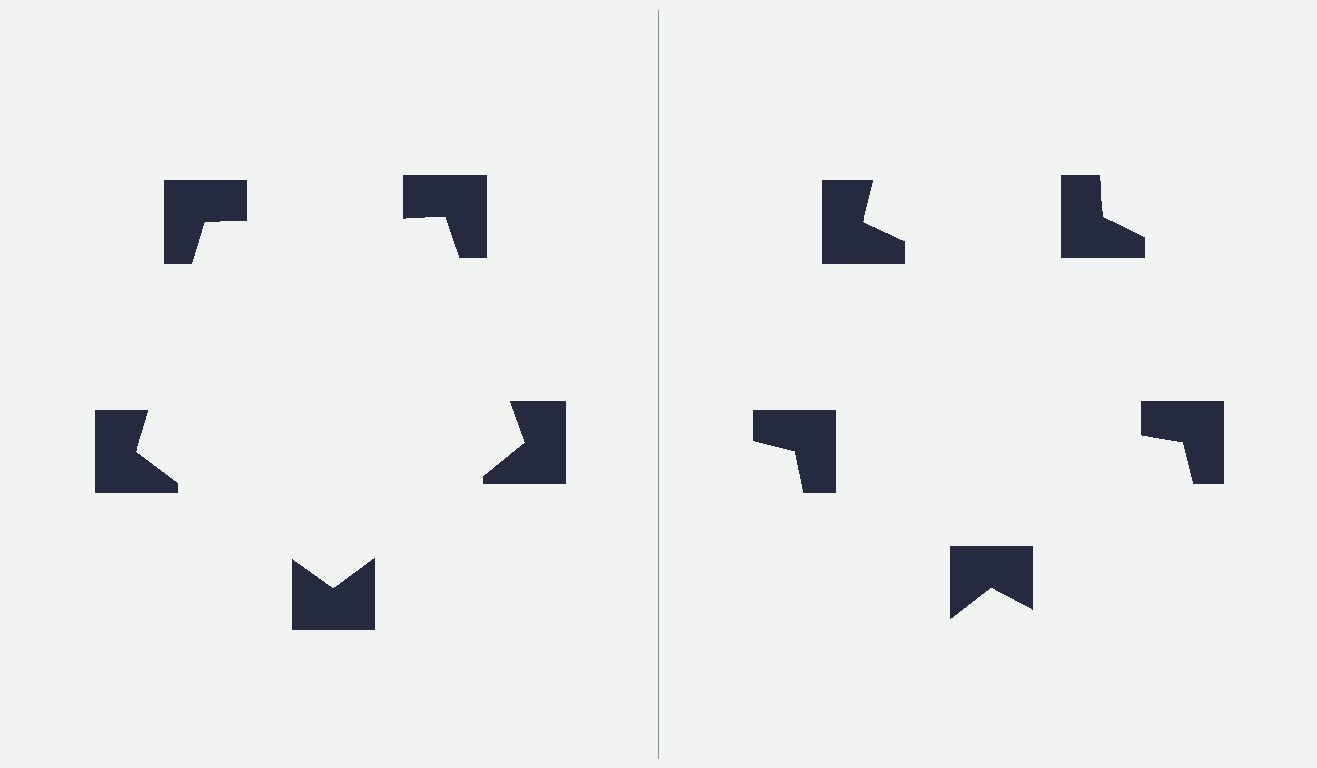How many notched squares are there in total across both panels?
10 — 5 on each side.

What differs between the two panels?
The notched squares are positioned identically on both sides; only the wedge orientations differ. On the left they align to a pentagon; on the right they are misaligned.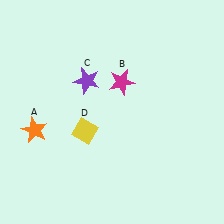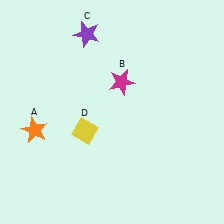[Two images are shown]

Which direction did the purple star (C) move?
The purple star (C) moved up.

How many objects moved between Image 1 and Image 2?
1 object moved between the two images.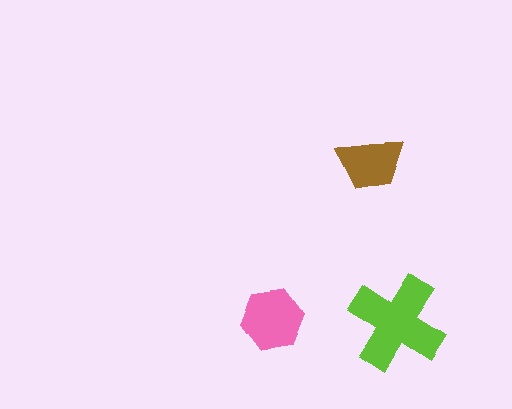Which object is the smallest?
The brown trapezoid.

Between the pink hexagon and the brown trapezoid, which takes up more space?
The pink hexagon.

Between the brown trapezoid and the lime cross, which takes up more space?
The lime cross.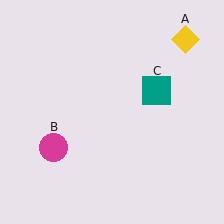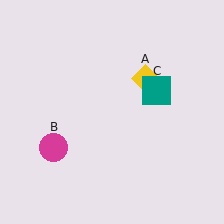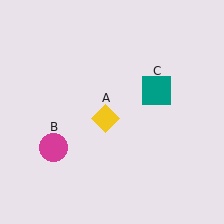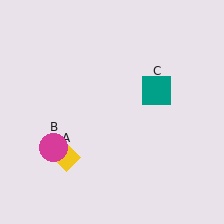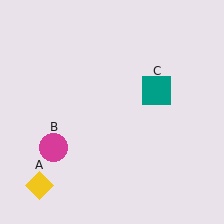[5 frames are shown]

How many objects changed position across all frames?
1 object changed position: yellow diamond (object A).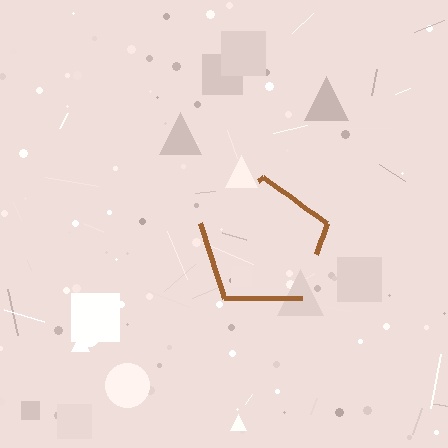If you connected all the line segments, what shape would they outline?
They would outline a pentagon.